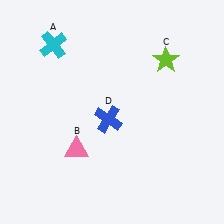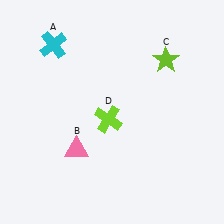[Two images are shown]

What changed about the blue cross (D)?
In Image 1, D is blue. In Image 2, it changed to lime.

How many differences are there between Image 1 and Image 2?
There is 1 difference between the two images.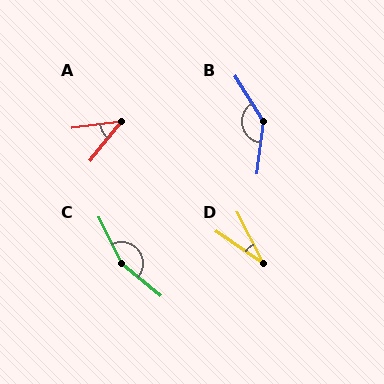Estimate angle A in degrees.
Approximately 43 degrees.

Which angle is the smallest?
D, at approximately 28 degrees.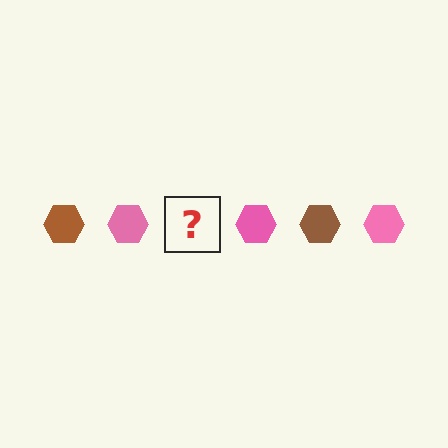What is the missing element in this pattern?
The missing element is a brown hexagon.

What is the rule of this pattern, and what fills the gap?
The rule is that the pattern cycles through brown, pink hexagons. The gap should be filled with a brown hexagon.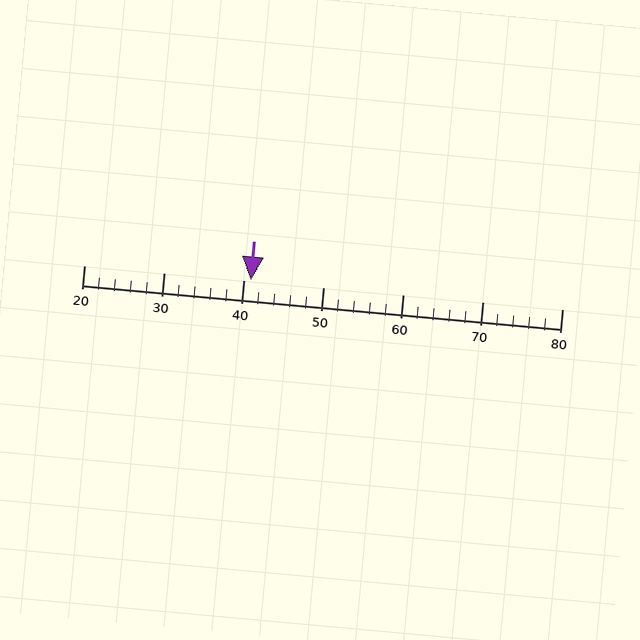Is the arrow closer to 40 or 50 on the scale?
The arrow is closer to 40.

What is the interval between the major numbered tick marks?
The major tick marks are spaced 10 units apart.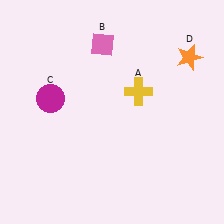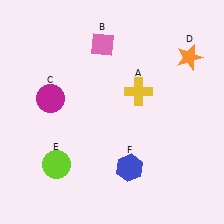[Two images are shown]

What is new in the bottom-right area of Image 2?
A blue hexagon (F) was added in the bottom-right area of Image 2.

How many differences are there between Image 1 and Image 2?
There are 2 differences between the two images.